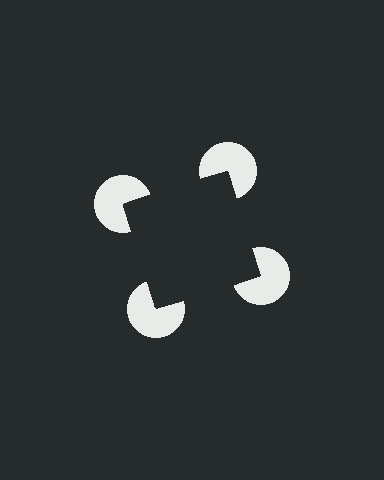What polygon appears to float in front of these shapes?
An illusory square — its edges are inferred from the aligned wedge cuts in the pac-man discs, not physically drawn.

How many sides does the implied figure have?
4 sides.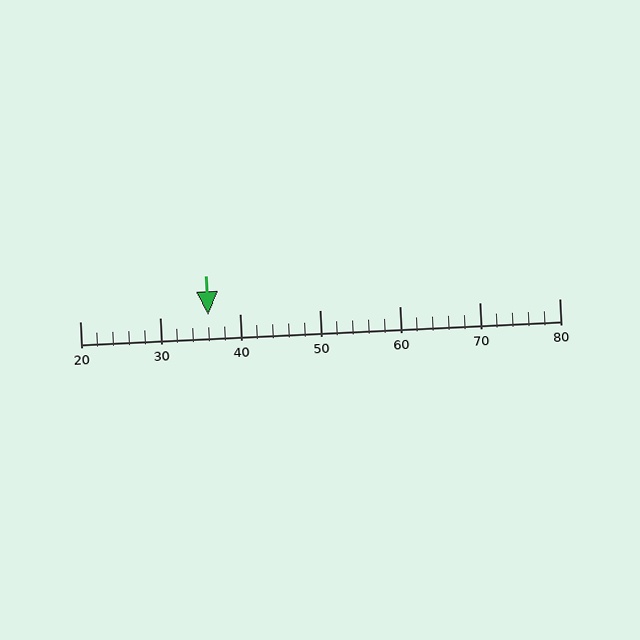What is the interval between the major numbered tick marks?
The major tick marks are spaced 10 units apart.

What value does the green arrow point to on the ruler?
The green arrow points to approximately 36.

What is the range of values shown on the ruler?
The ruler shows values from 20 to 80.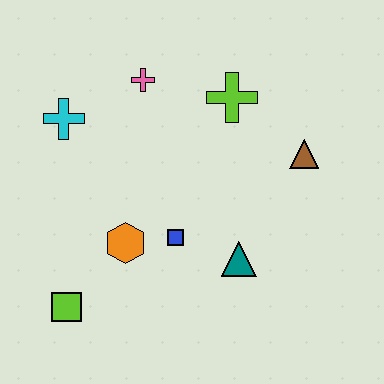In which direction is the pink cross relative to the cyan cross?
The pink cross is to the right of the cyan cross.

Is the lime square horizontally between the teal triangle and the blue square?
No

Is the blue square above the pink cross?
No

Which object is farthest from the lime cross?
The lime square is farthest from the lime cross.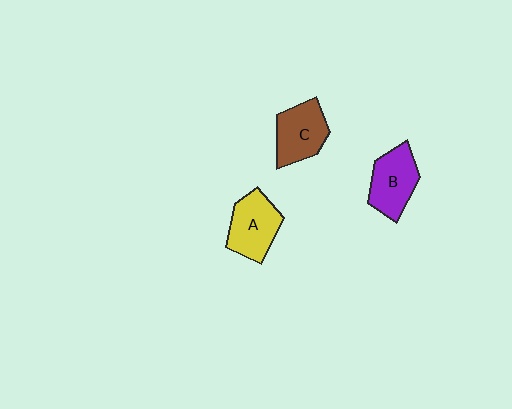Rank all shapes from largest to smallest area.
From largest to smallest: A (yellow), B (purple), C (brown).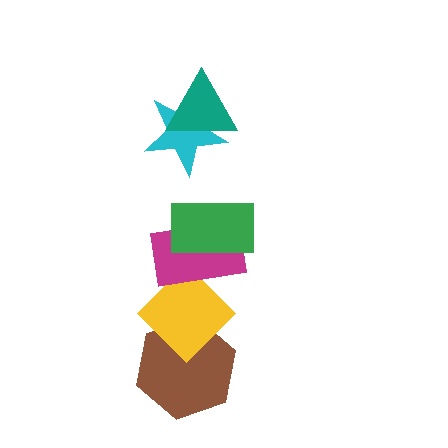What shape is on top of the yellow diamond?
The magenta rectangle is on top of the yellow diamond.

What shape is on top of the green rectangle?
The cyan star is on top of the green rectangle.